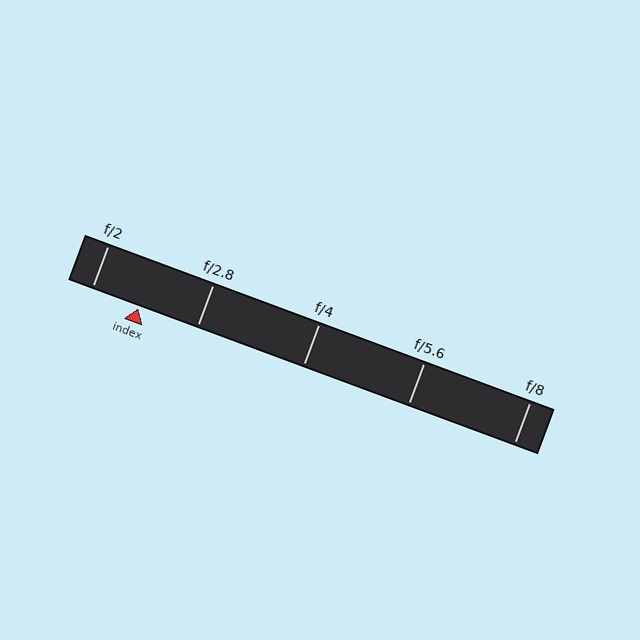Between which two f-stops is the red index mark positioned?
The index mark is between f/2 and f/2.8.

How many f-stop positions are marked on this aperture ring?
There are 5 f-stop positions marked.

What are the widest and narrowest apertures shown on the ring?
The widest aperture shown is f/2 and the narrowest is f/8.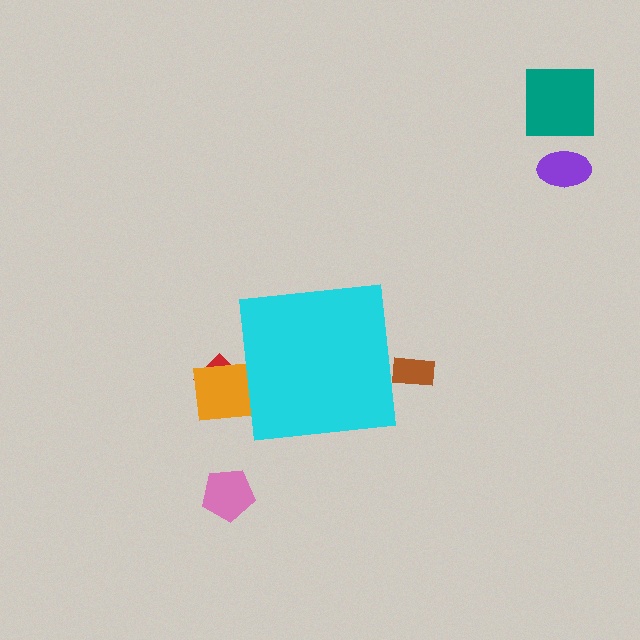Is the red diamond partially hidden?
Yes, the red diamond is partially hidden behind the cyan square.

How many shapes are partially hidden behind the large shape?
3 shapes are partially hidden.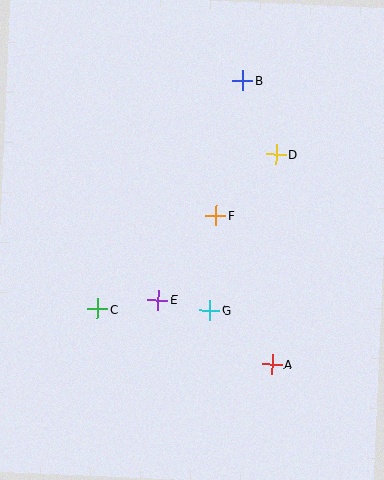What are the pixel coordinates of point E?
Point E is at (158, 300).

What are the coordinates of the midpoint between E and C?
The midpoint between E and C is at (128, 304).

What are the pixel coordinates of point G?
Point G is at (210, 310).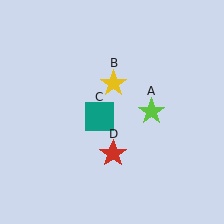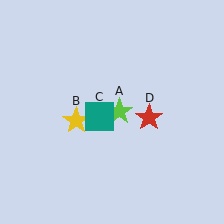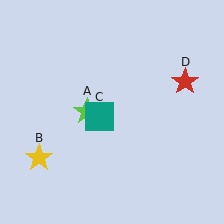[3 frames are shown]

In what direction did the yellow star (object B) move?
The yellow star (object B) moved down and to the left.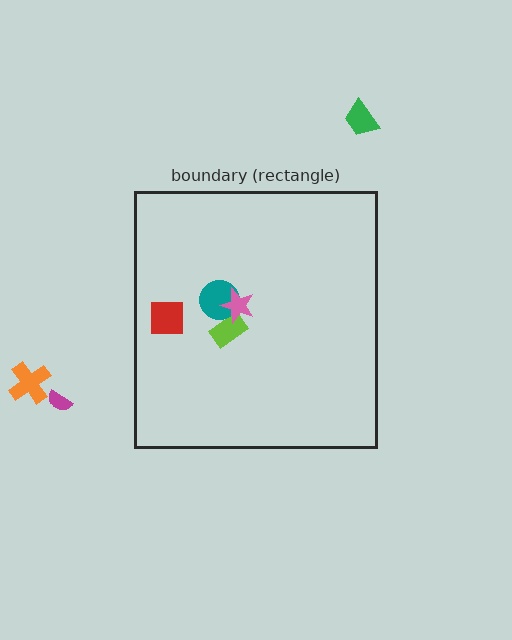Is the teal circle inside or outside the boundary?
Inside.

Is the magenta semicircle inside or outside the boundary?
Outside.